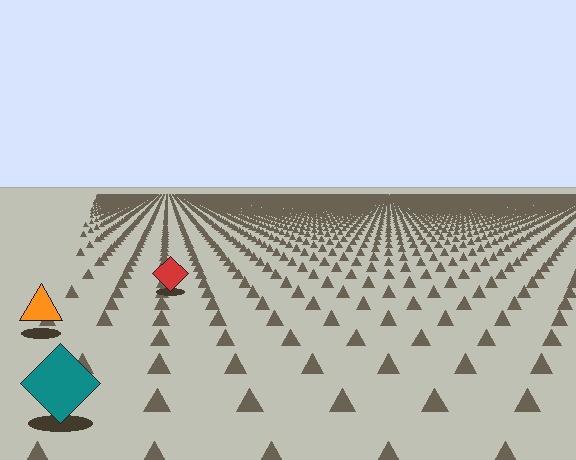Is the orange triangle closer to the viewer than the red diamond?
Yes. The orange triangle is closer — you can tell from the texture gradient: the ground texture is coarser near it.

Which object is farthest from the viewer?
The red diamond is farthest from the viewer. It appears smaller and the ground texture around it is denser.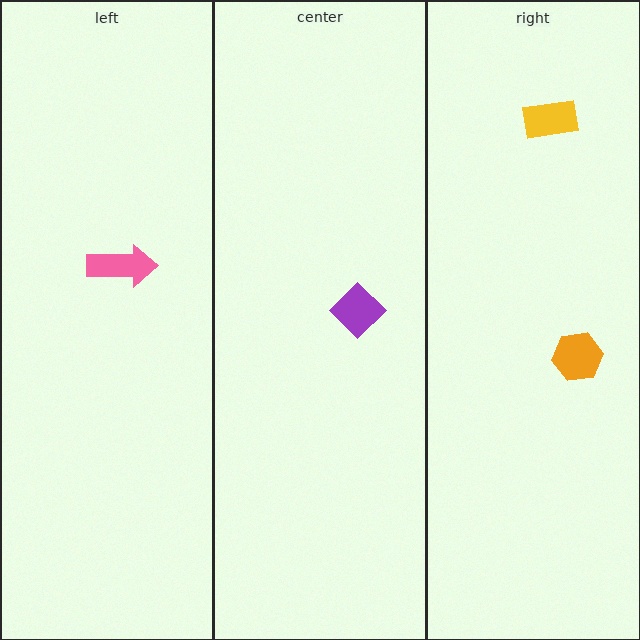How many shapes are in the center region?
1.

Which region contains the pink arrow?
The left region.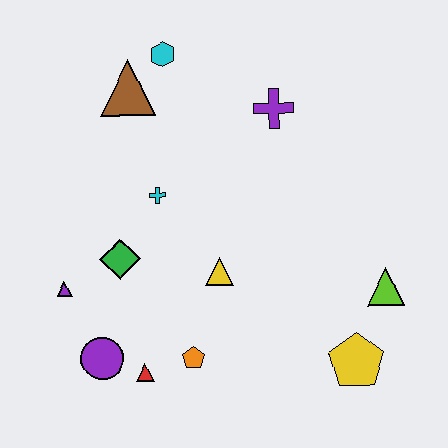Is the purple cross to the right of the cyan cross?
Yes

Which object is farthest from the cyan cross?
The yellow pentagon is farthest from the cyan cross.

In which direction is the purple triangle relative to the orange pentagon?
The purple triangle is to the left of the orange pentagon.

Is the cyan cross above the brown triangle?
No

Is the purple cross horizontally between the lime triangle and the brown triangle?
Yes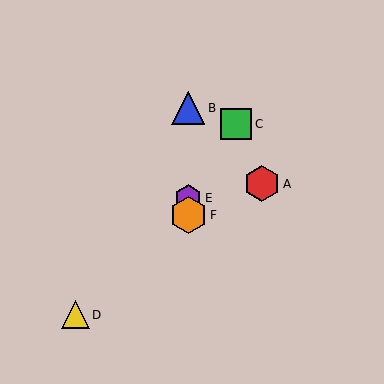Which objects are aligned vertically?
Objects B, E, F are aligned vertically.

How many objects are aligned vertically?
3 objects (B, E, F) are aligned vertically.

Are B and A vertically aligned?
No, B is at x≈188 and A is at x≈262.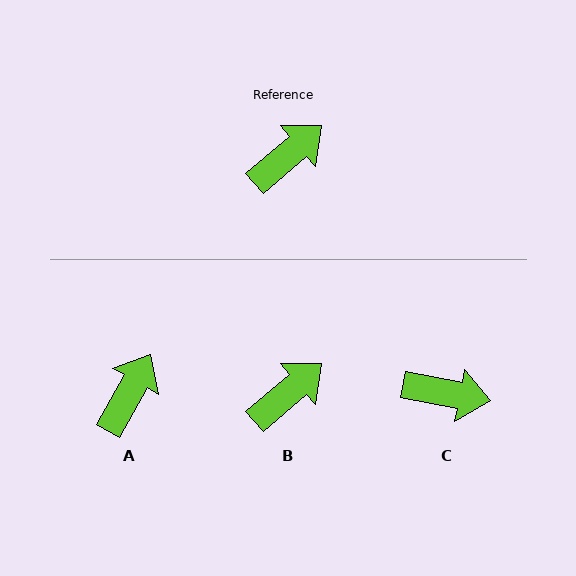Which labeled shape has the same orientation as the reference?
B.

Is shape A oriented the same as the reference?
No, it is off by about 20 degrees.